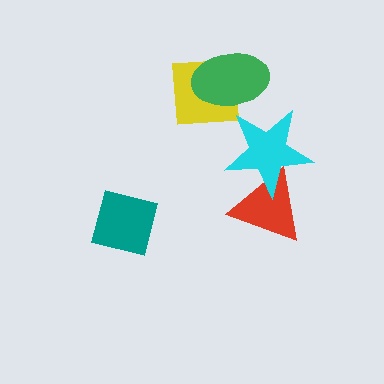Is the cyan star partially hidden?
No, no other shape covers it.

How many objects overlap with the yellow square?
1 object overlaps with the yellow square.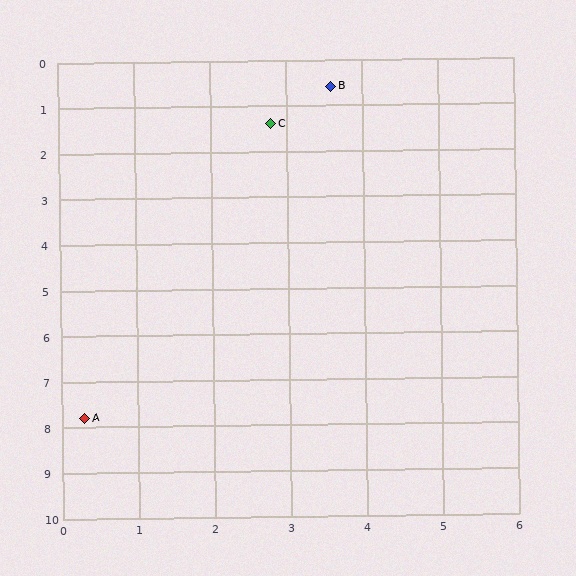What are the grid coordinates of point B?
Point B is at approximately (3.6, 0.6).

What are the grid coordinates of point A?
Point A is at approximately (0.3, 7.8).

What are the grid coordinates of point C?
Point C is at approximately (2.8, 1.4).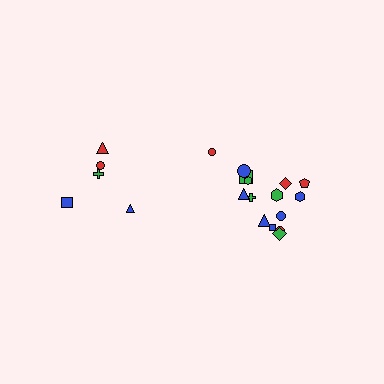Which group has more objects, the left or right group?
The right group.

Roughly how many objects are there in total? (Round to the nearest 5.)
Roughly 20 objects in total.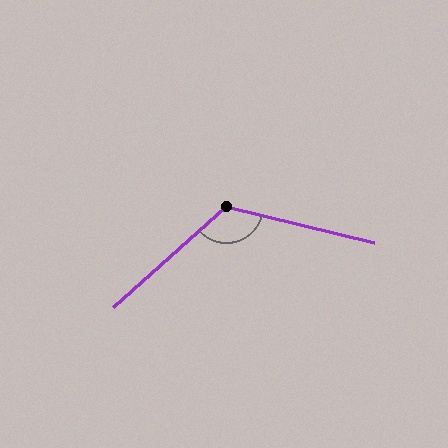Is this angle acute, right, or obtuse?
It is obtuse.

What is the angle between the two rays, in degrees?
Approximately 125 degrees.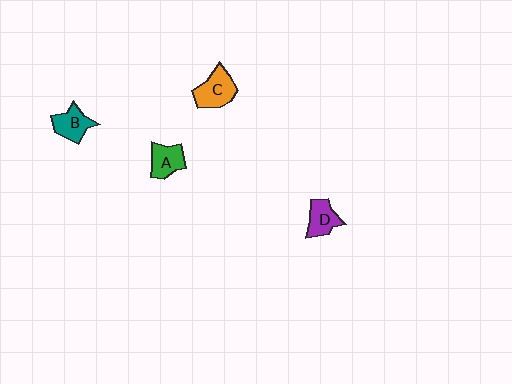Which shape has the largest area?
Shape C (orange).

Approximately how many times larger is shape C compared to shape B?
Approximately 1.3 times.